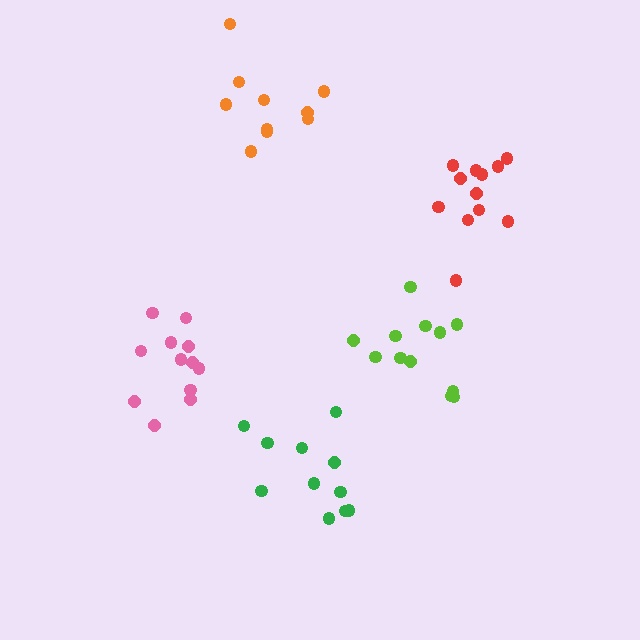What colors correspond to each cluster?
The clusters are colored: pink, green, lime, orange, red.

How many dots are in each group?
Group 1: 12 dots, Group 2: 11 dots, Group 3: 12 dots, Group 4: 10 dots, Group 5: 12 dots (57 total).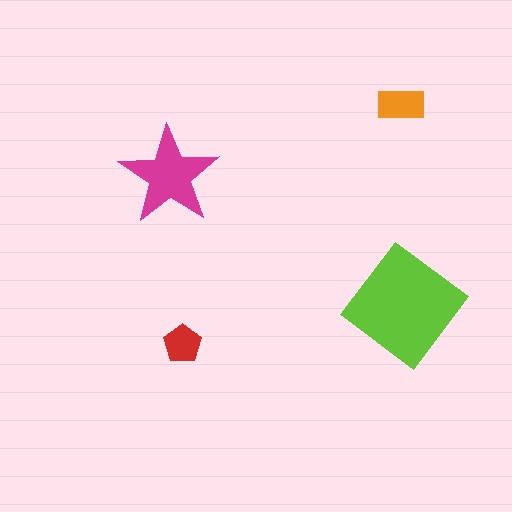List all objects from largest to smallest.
The lime diamond, the magenta star, the orange rectangle, the red pentagon.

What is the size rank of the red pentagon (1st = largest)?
4th.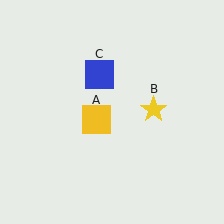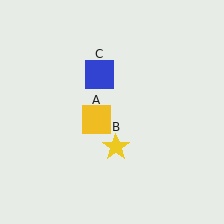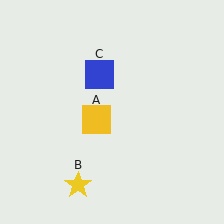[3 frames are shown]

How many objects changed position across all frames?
1 object changed position: yellow star (object B).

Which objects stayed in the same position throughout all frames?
Yellow square (object A) and blue square (object C) remained stationary.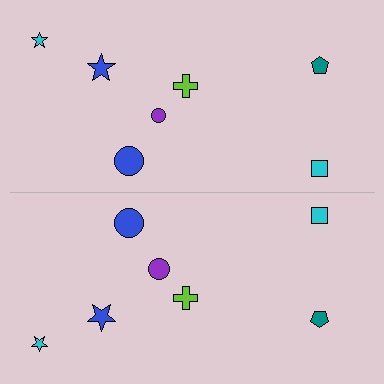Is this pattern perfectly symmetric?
No, the pattern is not perfectly symmetric. The purple circle on the bottom side has a different size than its mirror counterpart.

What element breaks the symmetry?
The purple circle on the bottom side has a different size than its mirror counterpart.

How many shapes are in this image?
There are 14 shapes in this image.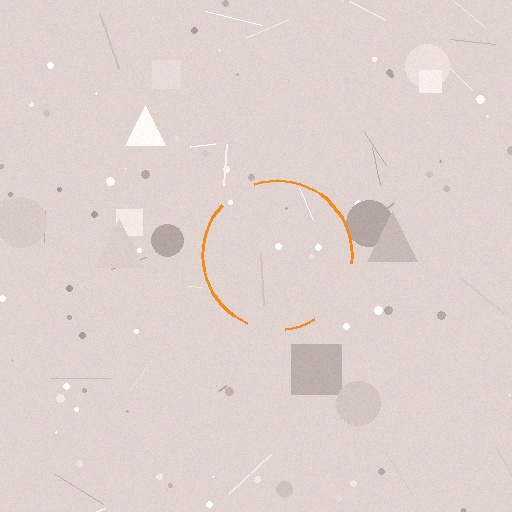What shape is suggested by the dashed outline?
The dashed outline suggests a circle.